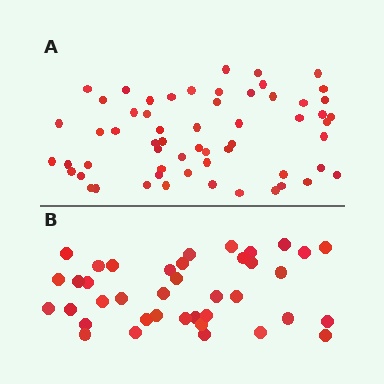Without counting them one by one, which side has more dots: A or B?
Region A (the top region) has more dots.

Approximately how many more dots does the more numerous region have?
Region A has approximately 20 more dots than region B.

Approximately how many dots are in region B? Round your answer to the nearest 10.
About 40 dots. (The exact count is 39, which rounds to 40.)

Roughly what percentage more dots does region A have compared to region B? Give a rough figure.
About 50% more.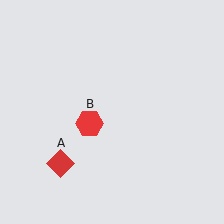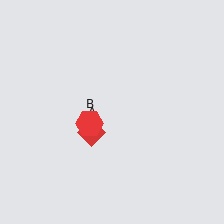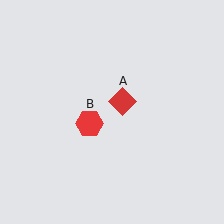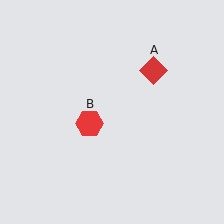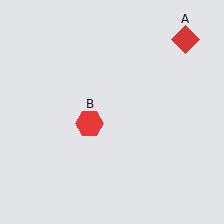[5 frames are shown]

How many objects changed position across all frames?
1 object changed position: red diamond (object A).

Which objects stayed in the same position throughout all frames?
Red hexagon (object B) remained stationary.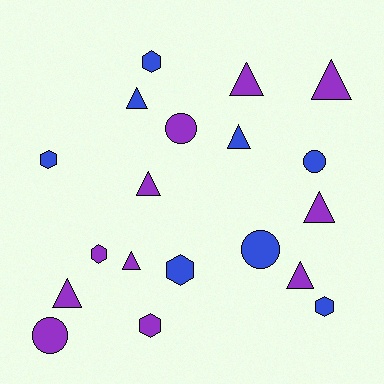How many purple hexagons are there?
There are 2 purple hexagons.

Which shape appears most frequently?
Triangle, with 9 objects.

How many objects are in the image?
There are 19 objects.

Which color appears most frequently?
Purple, with 11 objects.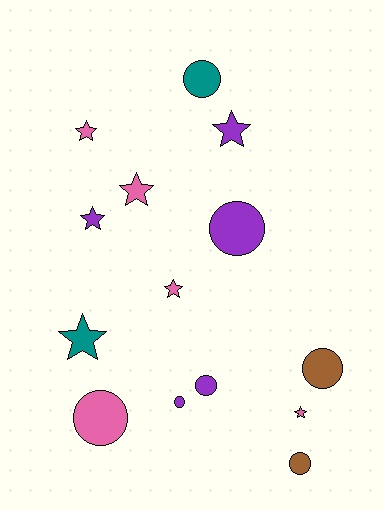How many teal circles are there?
There is 1 teal circle.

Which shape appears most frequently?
Star, with 7 objects.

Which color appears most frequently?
Purple, with 5 objects.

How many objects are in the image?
There are 14 objects.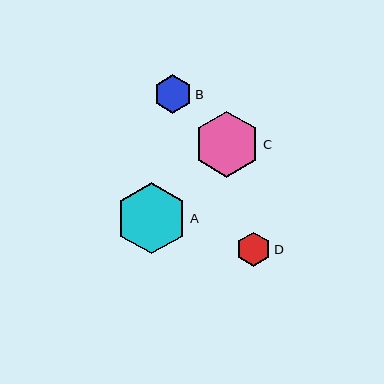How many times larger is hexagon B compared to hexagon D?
Hexagon B is approximately 1.1 times the size of hexagon D.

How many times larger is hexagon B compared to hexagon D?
Hexagon B is approximately 1.1 times the size of hexagon D.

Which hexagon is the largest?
Hexagon A is the largest with a size of approximately 72 pixels.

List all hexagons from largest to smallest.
From largest to smallest: A, C, B, D.